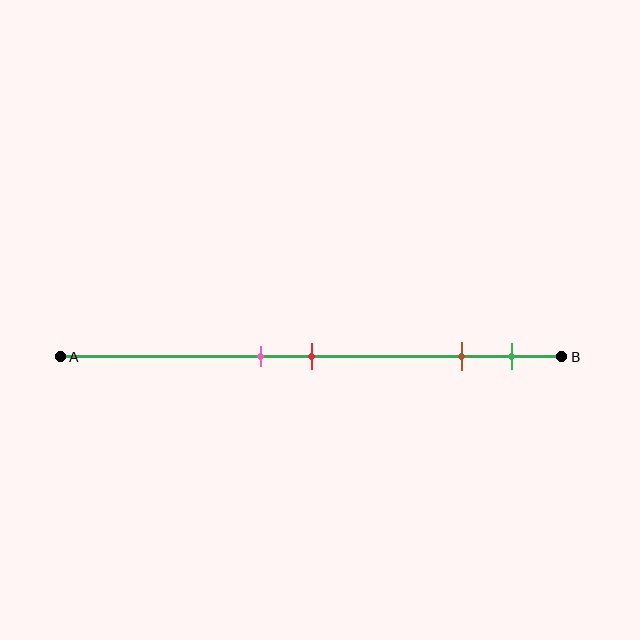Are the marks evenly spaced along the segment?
No, the marks are not evenly spaced.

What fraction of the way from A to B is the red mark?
The red mark is approximately 50% (0.5) of the way from A to B.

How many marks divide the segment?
There are 4 marks dividing the segment.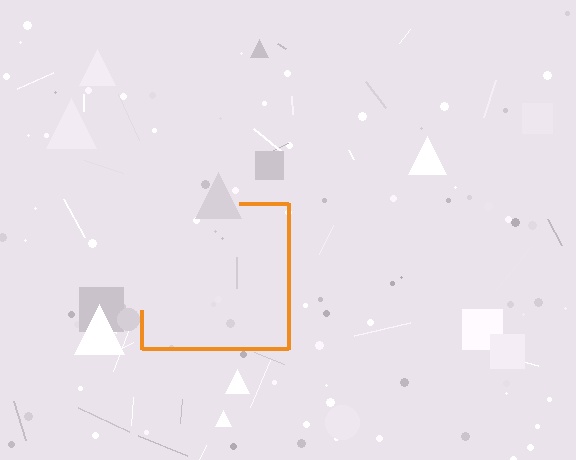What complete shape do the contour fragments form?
The contour fragments form a square.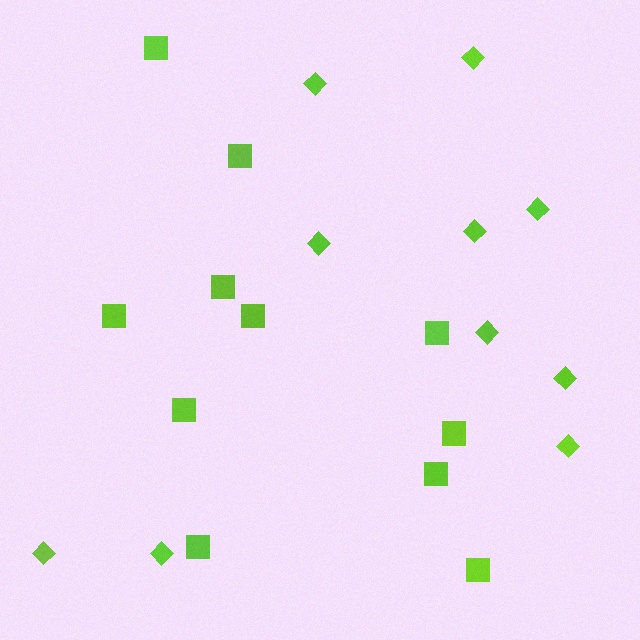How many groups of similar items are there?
There are 2 groups: one group of diamonds (10) and one group of squares (11).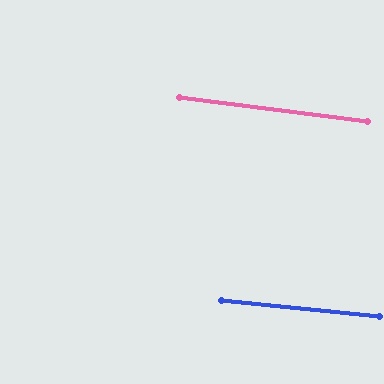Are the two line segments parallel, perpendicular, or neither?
Parallel — their directions differ by only 1.7°.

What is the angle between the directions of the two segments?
Approximately 2 degrees.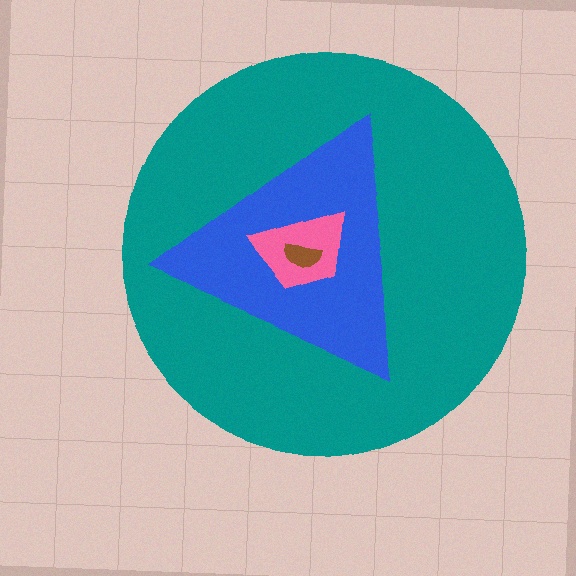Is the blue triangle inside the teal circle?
Yes.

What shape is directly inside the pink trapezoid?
The brown semicircle.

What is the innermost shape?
The brown semicircle.